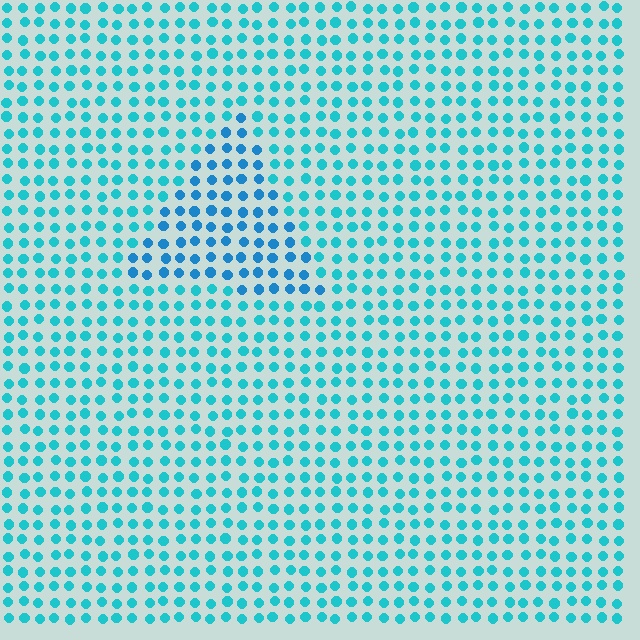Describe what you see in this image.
The image is filled with small cyan elements in a uniform arrangement. A triangle-shaped region is visible where the elements are tinted to a slightly different hue, forming a subtle color boundary.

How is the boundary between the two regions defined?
The boundary is defined purely by a slight shift in hue (about 22 degrees). Spacing, size, and orientation are identical on both sides.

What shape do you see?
I see a triangle.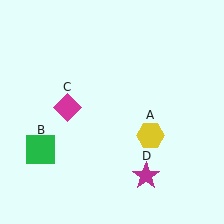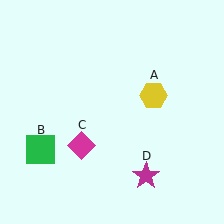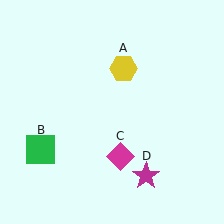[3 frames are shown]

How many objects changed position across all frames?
2 objects changed position: yellow hexagon (object A), magenta diamond (object C).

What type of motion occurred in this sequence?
The yellow hexagon (object A), magenta diamond (object C) rotated counterclockwise around the center of the scene.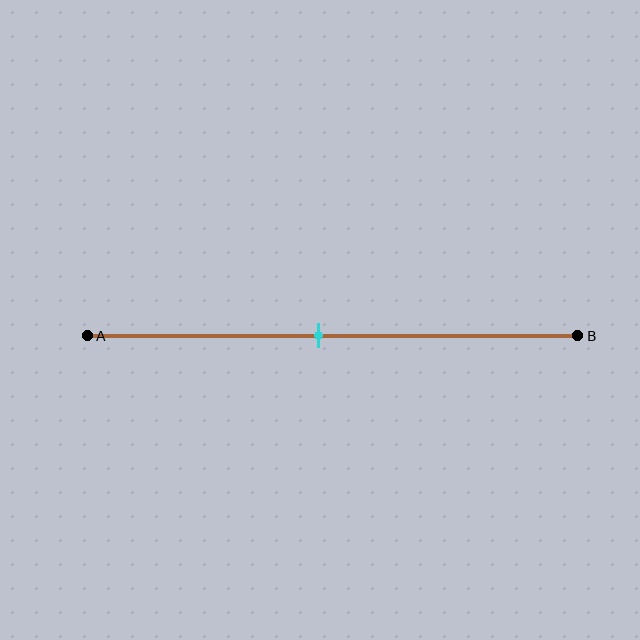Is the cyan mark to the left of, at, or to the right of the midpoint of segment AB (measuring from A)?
The cyan mark is approximately at the midpoint of segment AB.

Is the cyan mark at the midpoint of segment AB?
Yes, the mark is approximately at the midpoint.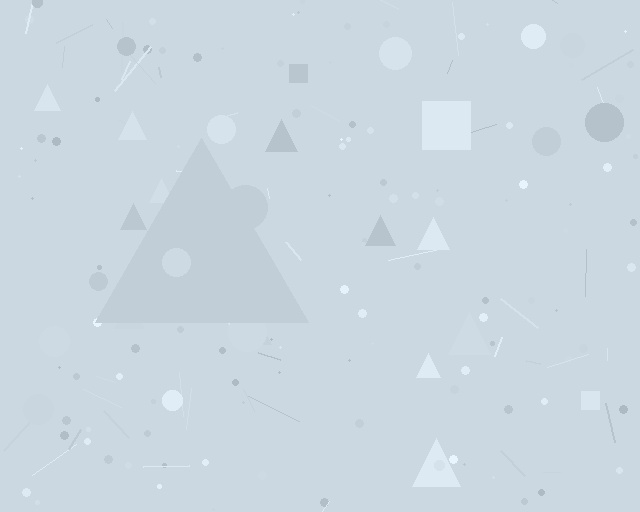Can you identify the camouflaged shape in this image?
The camouflaged shape is a triangle.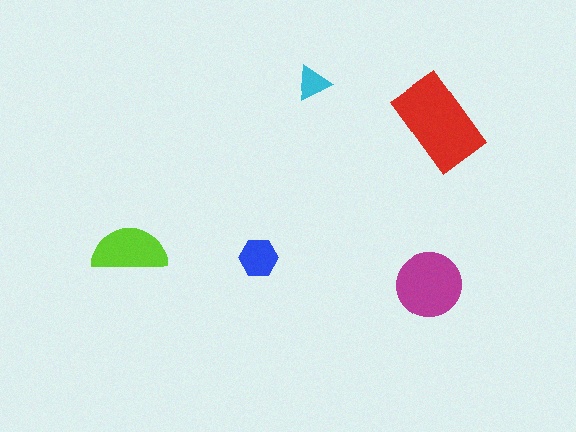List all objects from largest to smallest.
The red rectangle, the magenta circle, the lime semicircle, the blue hexagon, the cyan triangle.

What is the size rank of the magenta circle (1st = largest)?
2nd.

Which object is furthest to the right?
The red rectangle is rightmost.